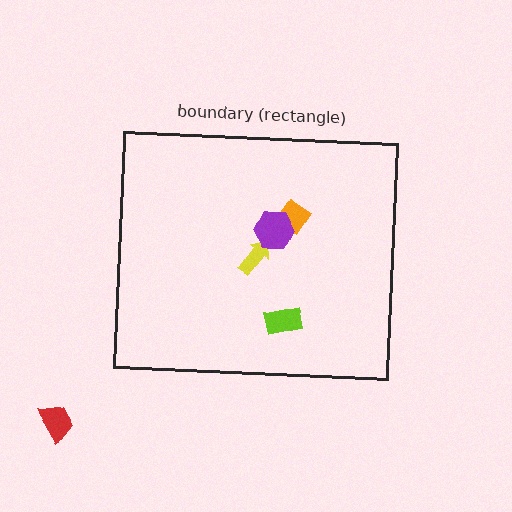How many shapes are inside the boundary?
4 inside, 1 outside.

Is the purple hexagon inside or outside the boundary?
Inside.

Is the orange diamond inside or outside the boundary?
Inside.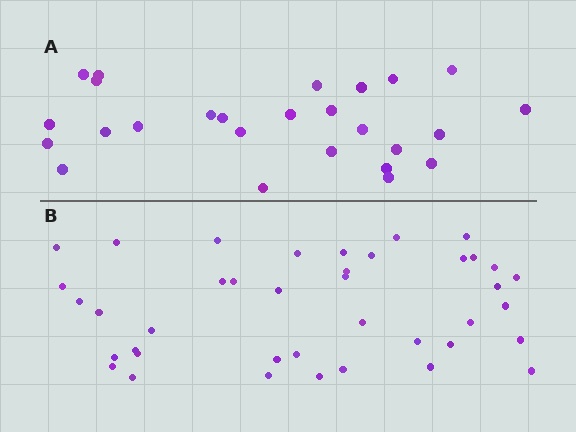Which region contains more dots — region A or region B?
Region B (the bottom region) has more dots.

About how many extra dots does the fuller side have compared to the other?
Region B has approximately 15 more dots than region A.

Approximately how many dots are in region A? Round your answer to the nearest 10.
About 30 dots. (The exact count is 26, which rounds to 30.)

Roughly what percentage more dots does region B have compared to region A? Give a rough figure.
About 55% more.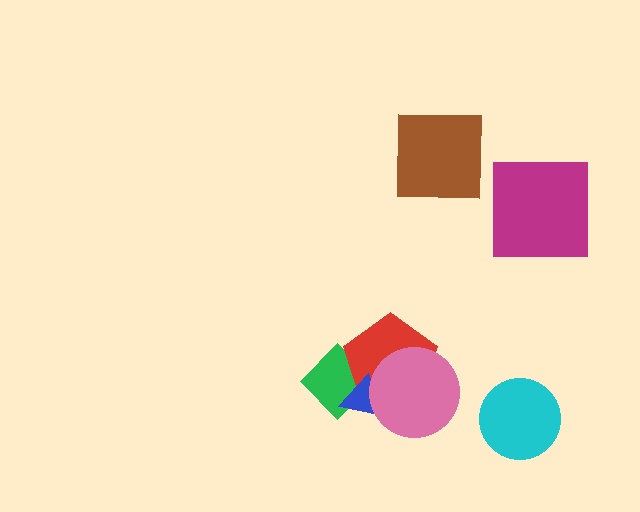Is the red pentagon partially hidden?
Yes, it is partially covered by another shape.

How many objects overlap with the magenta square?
0 objects overlap with the magenta square.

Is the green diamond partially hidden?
Yes, it is partially covered by another shape.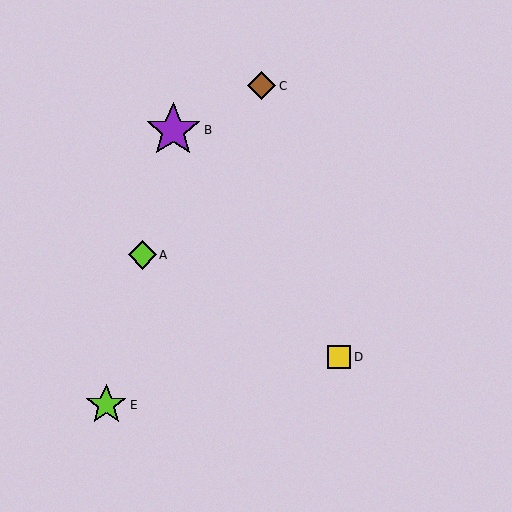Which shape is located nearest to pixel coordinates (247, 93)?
The brown diamond (labeled C) at (262, 86) is nearest to that location.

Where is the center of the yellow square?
The center of the yellow square is at (339, 357).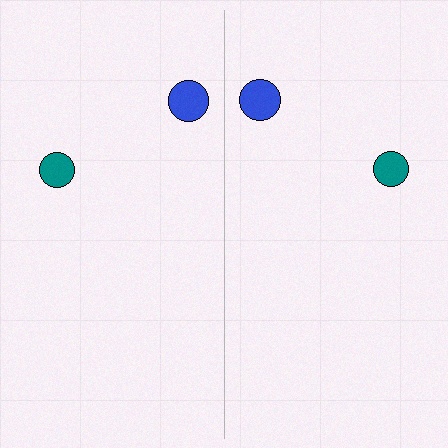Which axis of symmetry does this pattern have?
The pattern has a vertical axis of symmetry running through the center of the image.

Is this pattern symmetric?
Yes, this pattern has bilateral (reflection) symmetry.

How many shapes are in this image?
There are 4 shapes in this image.